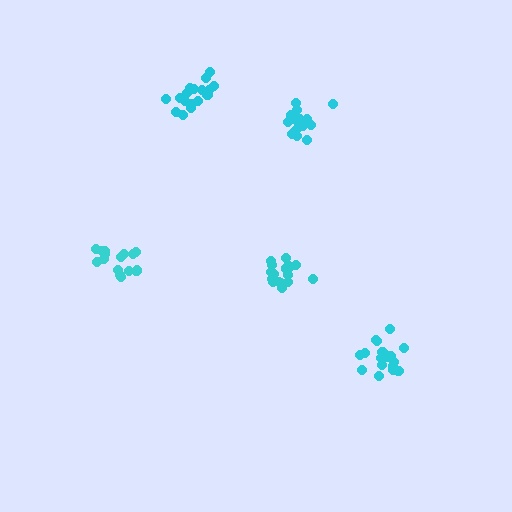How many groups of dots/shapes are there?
There are 5 groups.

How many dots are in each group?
Group 1: 17 dots, Group 2: 17 dots, Group 3: 16 dots, Group 4: 17 dots, Group 5: 17 dots (84 total).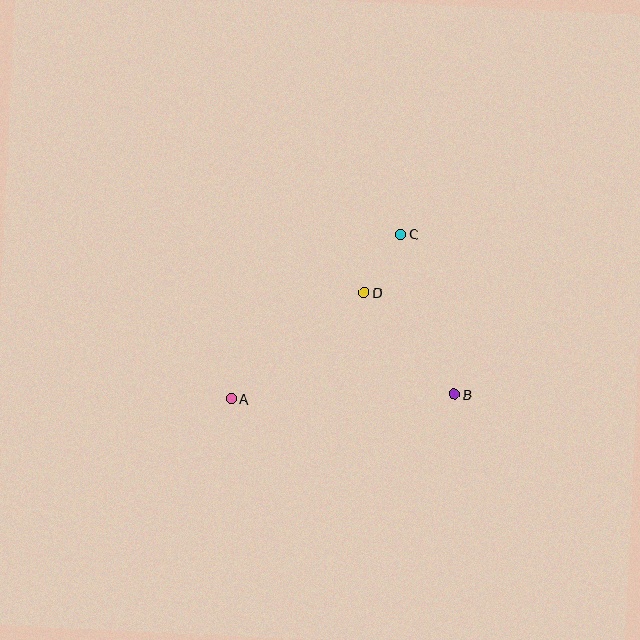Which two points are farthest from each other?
Points A and C are farthest from each other.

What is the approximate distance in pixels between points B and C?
The distance between B and C is approximately 169 pixels.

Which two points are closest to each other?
Points C and D are closest to each other.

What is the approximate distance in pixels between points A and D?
The distance between A and D is approximately 170 pixels.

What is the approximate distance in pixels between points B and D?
The distance between B and D is approximately 136 pixels.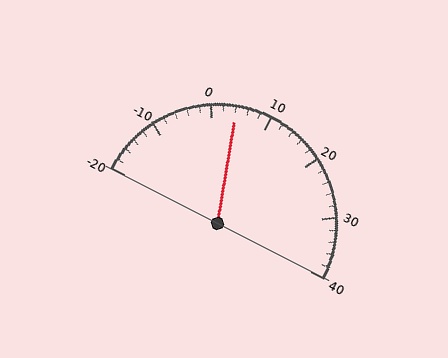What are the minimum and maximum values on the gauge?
The gauge ranges from -20 to 40.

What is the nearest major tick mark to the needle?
The nearest major tick mark is 0.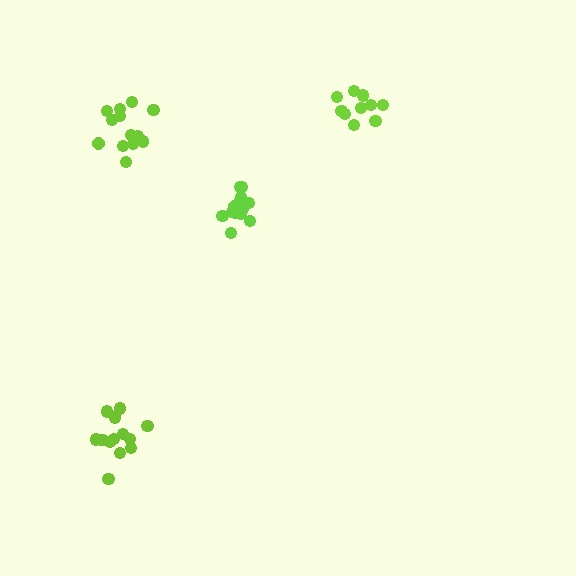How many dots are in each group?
Group 1: 14 dots, Group 2: 10 dots, Group 3: 13 dots, Group 4: 15 dots (52 total).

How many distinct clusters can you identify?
There are 4 distinct clusters.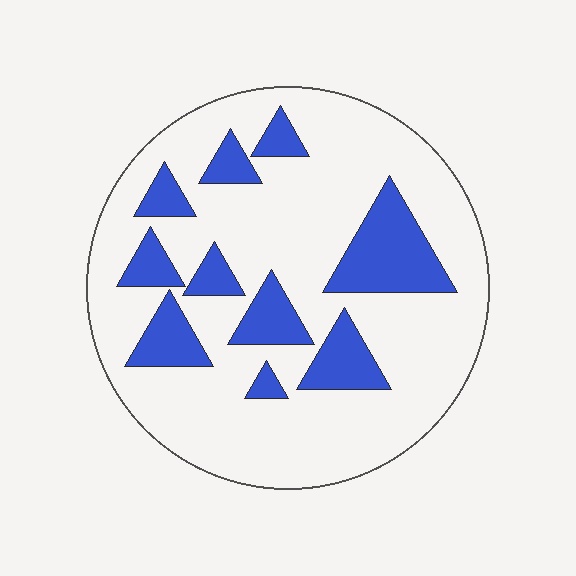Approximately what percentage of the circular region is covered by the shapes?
Approximately 25%.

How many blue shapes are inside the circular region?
10.